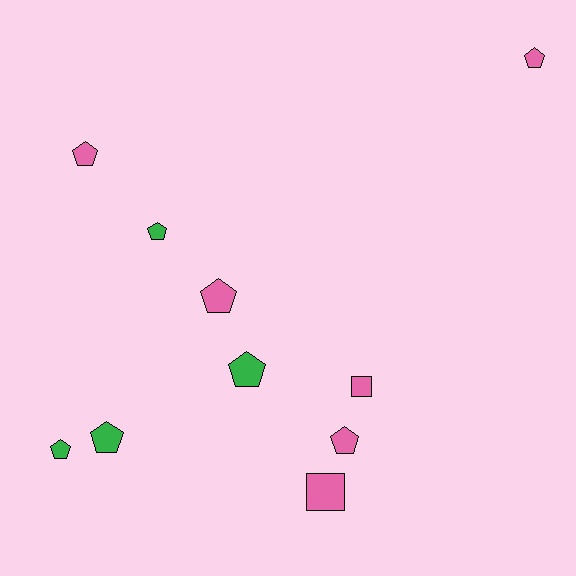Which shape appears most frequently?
Pentagon, with 8 objects.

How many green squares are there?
There are no green squares.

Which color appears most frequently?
Pink, with 6 objects.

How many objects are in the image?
There are 10 objects.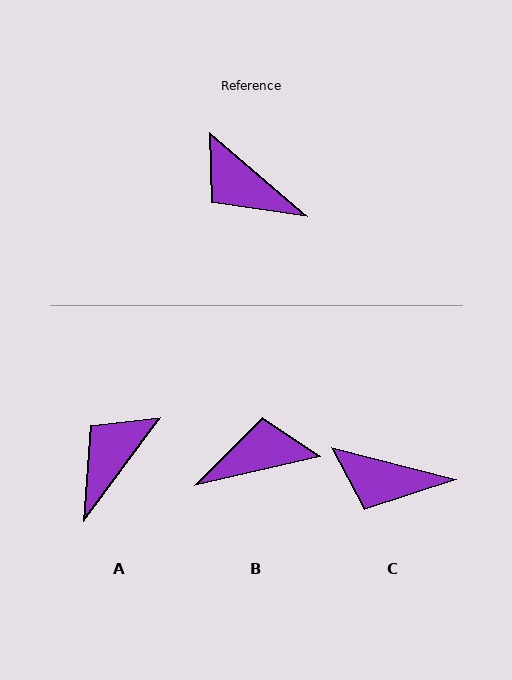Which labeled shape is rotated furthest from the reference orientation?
B, about 127 degrees away.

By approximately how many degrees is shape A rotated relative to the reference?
Approximately 86 degrees clockwise.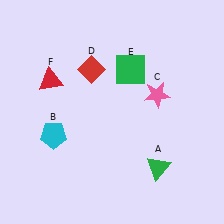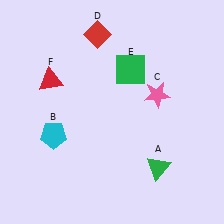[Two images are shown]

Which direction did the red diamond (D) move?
The red diamond (D) moved up.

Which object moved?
The red diamond (D) moved up.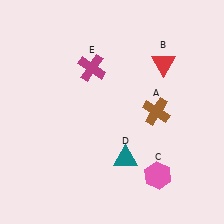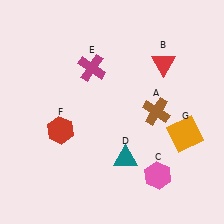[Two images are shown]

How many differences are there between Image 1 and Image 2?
There are 2 differences between the two images.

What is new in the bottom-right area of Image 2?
An orange square (G) was added in the bottom-right area of Image 2.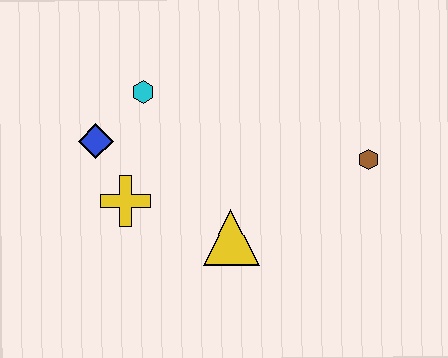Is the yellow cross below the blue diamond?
Yes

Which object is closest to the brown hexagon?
The yellow triangle is closest to the brown hexagon.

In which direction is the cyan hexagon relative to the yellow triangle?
The cyan hexagon is above the yellow triangle.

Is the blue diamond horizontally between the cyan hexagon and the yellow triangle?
No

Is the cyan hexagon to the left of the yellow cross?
No